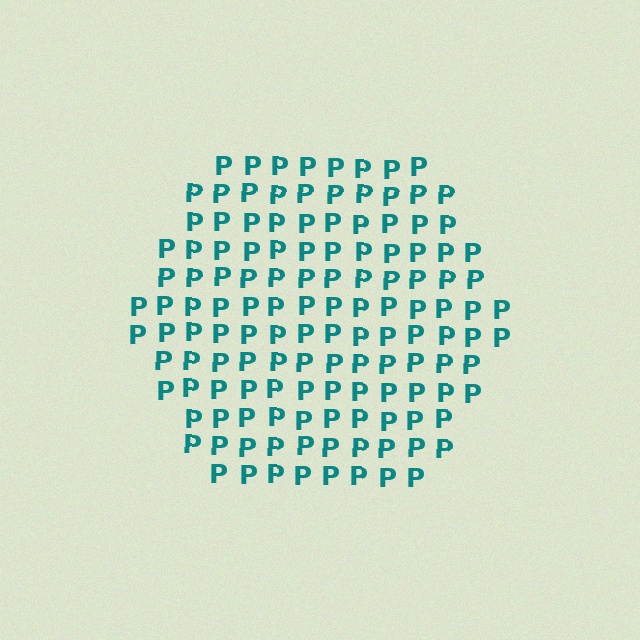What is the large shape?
The large shape is a hexagon.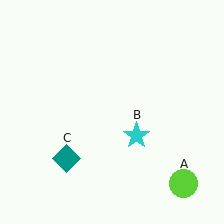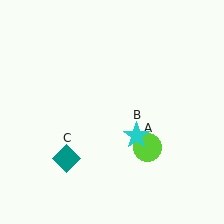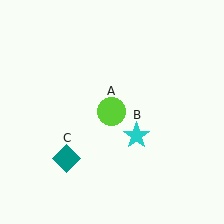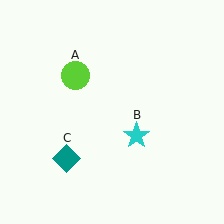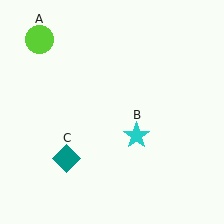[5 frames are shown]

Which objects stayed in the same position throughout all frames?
Cyan star (object B) and teal diamond (object C) remained stationary.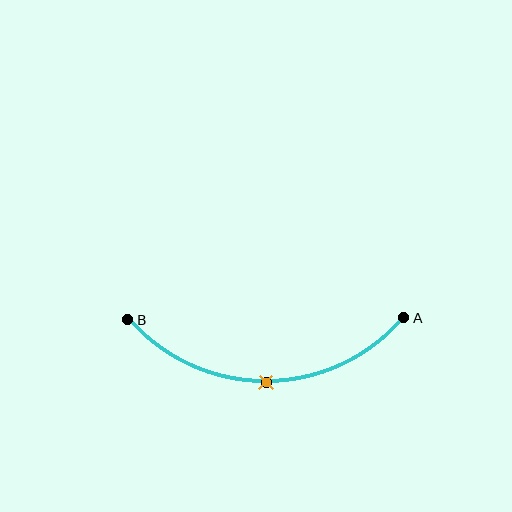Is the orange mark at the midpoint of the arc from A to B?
Yes. The orange mark lies on the arc at equal arc-length from both A and B — it is the arc midpoint.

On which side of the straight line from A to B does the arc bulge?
The arc bulges below the straight line connecting A and B.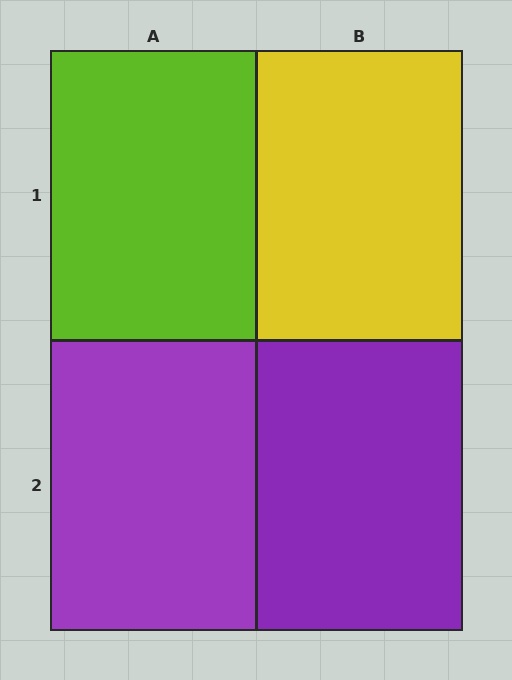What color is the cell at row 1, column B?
Yellow.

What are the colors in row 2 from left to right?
Purple, purple.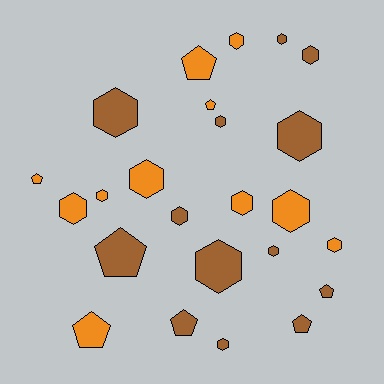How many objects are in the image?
There are 24 objects.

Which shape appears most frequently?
Hexagon, with 16 objects.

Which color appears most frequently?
Brown, with 13 objects.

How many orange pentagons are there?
There are 4 orange pentagons.